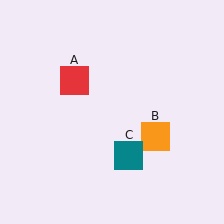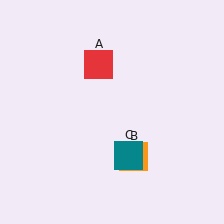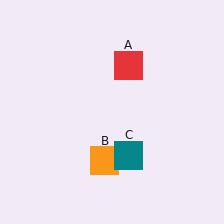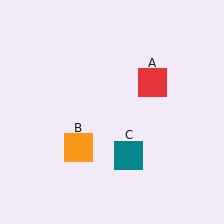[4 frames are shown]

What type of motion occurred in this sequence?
The red square (object A), orange square (object B) rotated clockwise around the center of the scene.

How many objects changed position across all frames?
2 objects changed position: red square (object A), orange square (object B).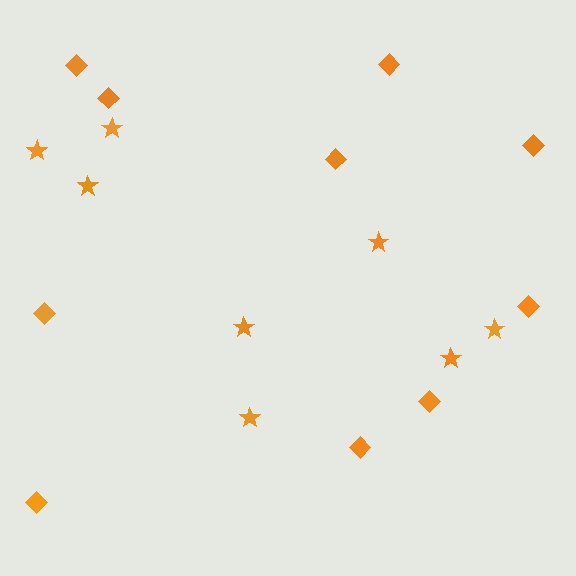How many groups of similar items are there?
There are 2 groups: one group of stars (8) and one group of diamonds (10).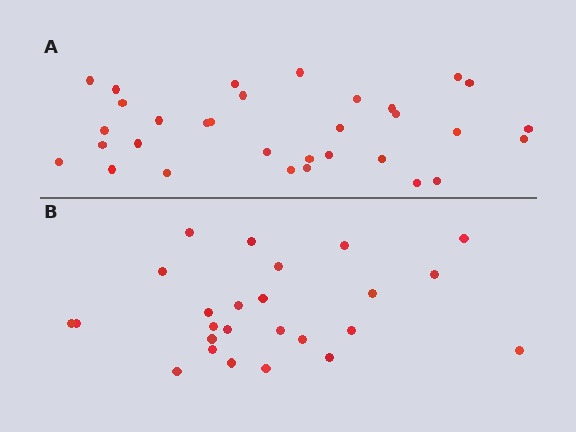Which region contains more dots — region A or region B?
Region A (the top region) has more dots.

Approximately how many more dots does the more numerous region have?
Region A has roughly 8 or so more dots than region B.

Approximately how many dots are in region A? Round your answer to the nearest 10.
About 30 dots. (The exact count is 32, which rounds to 30.)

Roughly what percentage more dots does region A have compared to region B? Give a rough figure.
About 30% more.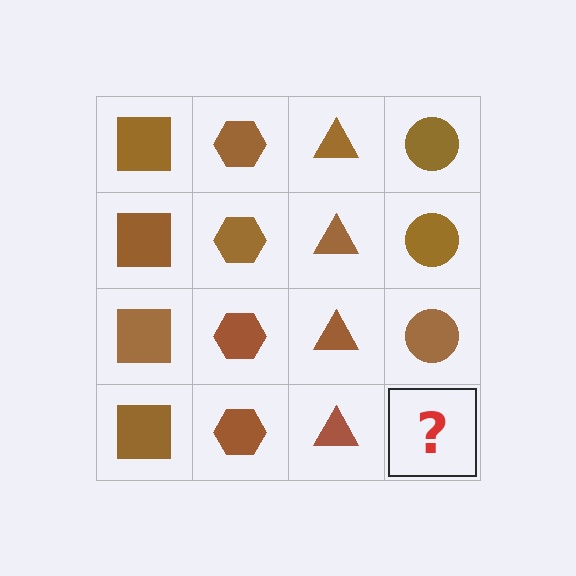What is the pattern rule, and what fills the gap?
The rule is that each column has a consistent shape. The gap should be filled with a brown circle.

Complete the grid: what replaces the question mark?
The question mark should be replaced with a brown circle.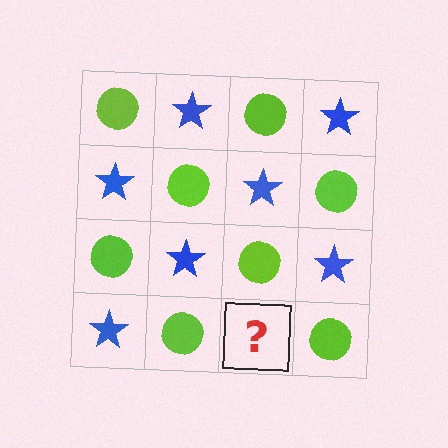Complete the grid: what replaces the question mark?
The question mark should be replaced with a blue star.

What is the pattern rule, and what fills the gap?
The rule is that it alternates lime circle and blue star in a checkerboard pattern. The gap should be filled with a blue star.